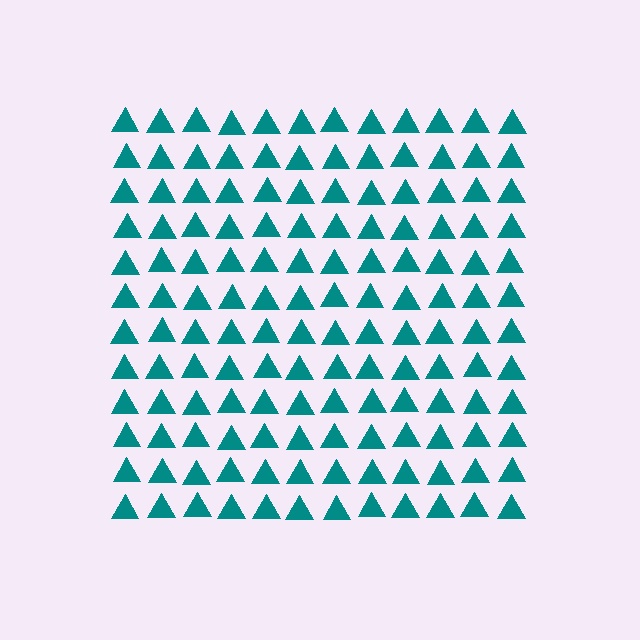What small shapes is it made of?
It is made of small triangles.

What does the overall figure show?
The overall figure shows a square.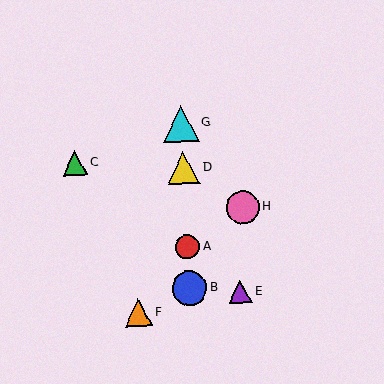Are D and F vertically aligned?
No, D is at x≈183 and F is at x≈138.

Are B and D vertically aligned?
Yes, both are at x≈189.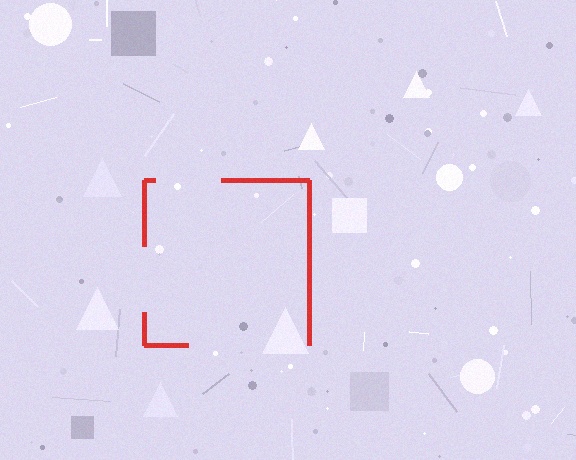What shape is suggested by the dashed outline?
The dashed outline suggests a square.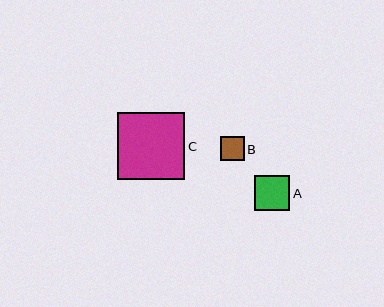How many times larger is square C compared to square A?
Square C is approximately 1.9 times the size of square A.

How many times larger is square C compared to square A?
Square C is approximately 1.9 times the size of square A.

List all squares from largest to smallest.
From largest to smallest: C, A, B.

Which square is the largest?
Square C is the largest with a size of approximately 67 pixels.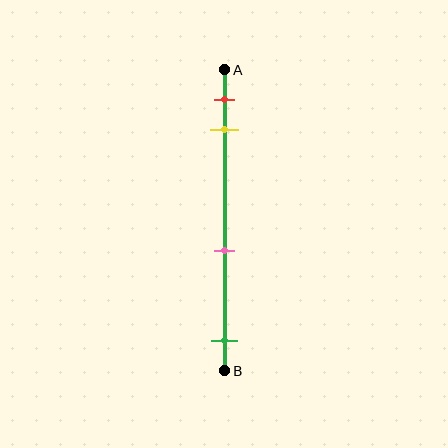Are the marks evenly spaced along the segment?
No, the marks are not evenly spaced.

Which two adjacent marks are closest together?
The red and yellow marks are the closest adjacent pair.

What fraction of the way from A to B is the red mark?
The red mark is approximately 10% (0.1) of the way from A to B.